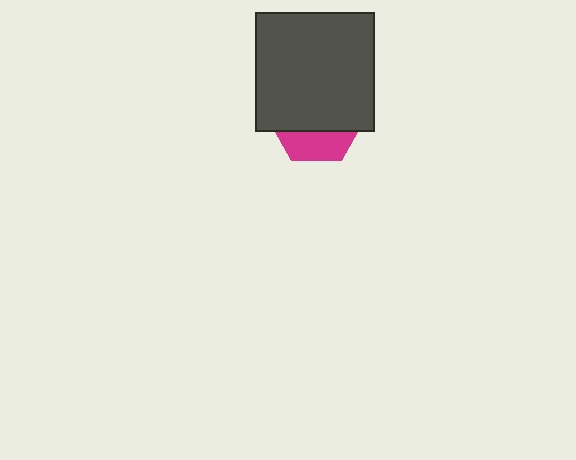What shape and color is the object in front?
The object in front is a dark gray square.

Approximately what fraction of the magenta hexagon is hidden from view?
Roughly 70% of the magenta hexagon is hidden behind the dark gray square.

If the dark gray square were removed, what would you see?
You would see the complete magenta hexagon.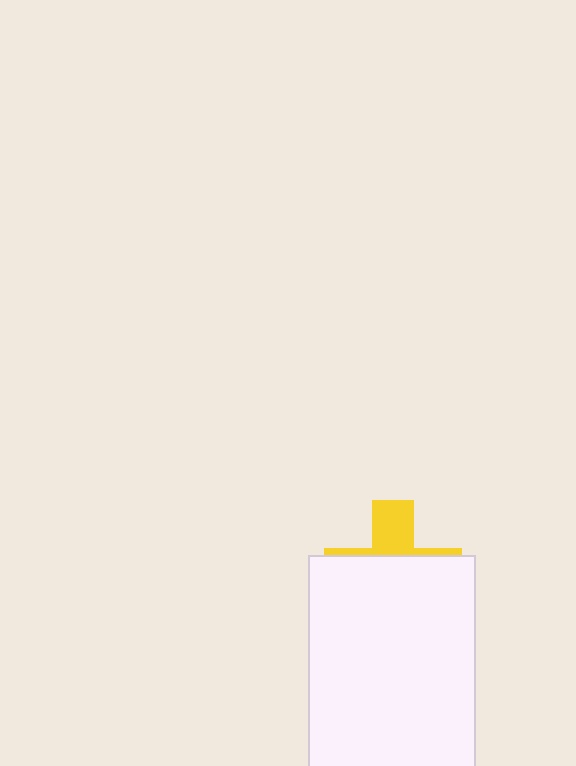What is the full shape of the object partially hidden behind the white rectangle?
The partially hidden object is a yellow cross.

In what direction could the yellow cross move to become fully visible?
The yellow cross could move up. That would shift it out from behind the white rectangle entirely.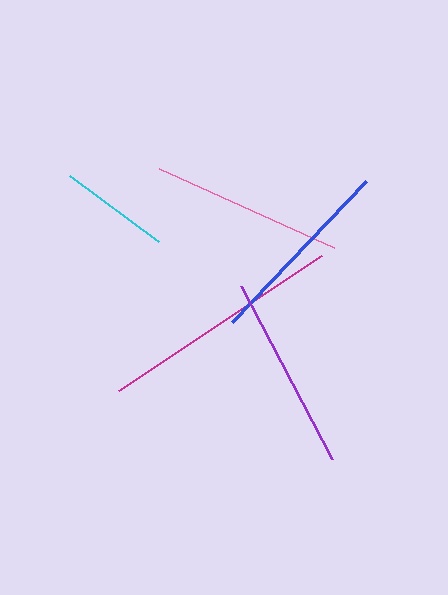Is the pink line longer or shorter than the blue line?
The blue line is longer than the pink line.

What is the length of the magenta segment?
The magenta segment is approximately 243 pixels long.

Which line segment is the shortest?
The cyan line is the shortest at approximately 111 pixels.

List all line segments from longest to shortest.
From longest to shortest: magenta, purple, blue, pink, cyan.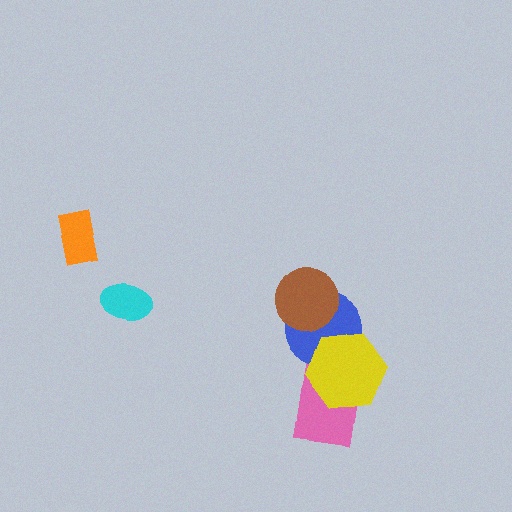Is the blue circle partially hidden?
Yes, it is partially covered by another shape.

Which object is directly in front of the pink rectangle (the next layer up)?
The blue circle is directly in front of the pink rectangle.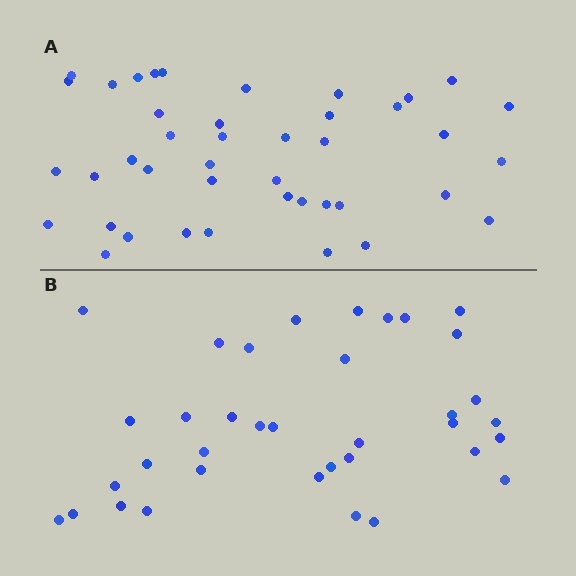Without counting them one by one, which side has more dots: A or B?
Region A (the top region) has more dots.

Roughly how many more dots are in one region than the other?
Region A has about 6 more dots than region B.